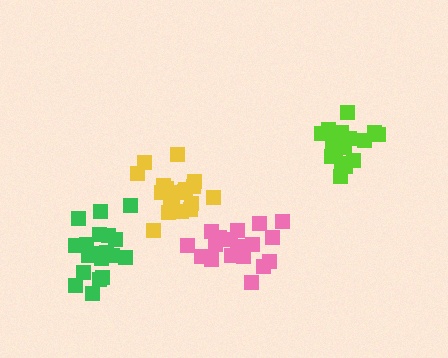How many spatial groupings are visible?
There are 4 spatial groupings.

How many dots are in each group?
Group 1: 19 dots, Group 2: 19 dots, Group 3: 19 dots, Group 4: 18 dots (75 total).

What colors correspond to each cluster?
The clusters are colored: pink, green, yellow, lime.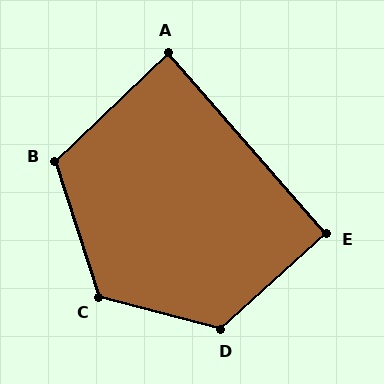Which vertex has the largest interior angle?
C, at approximately 123 degrees.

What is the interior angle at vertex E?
Approximately 91 degrees (approximately right).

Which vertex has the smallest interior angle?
A, at approximately 88 degrees.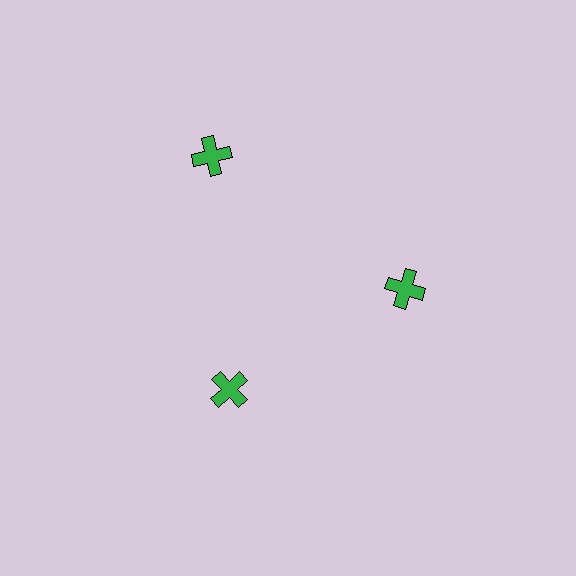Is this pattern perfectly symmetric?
No. The 3 green crosses are arranged in a ring, but one element near the 11 o'clock position is pushed outward from the center, breaking the 3-fold rotational symmetry.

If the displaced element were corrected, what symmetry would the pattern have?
It would have 3-fold rotational symmetry — the pattern would map onto itself every 120 degrees.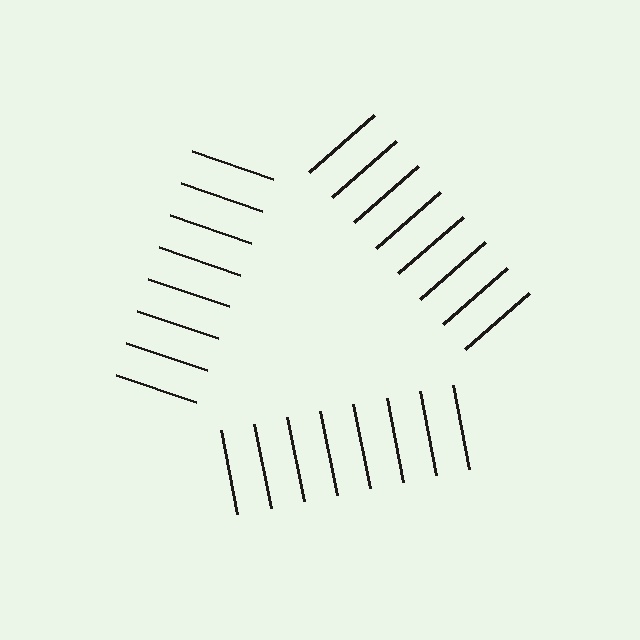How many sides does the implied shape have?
3 sides — the line-ends trace a triangle.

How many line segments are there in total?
24 — 8 along each of the 3 edges.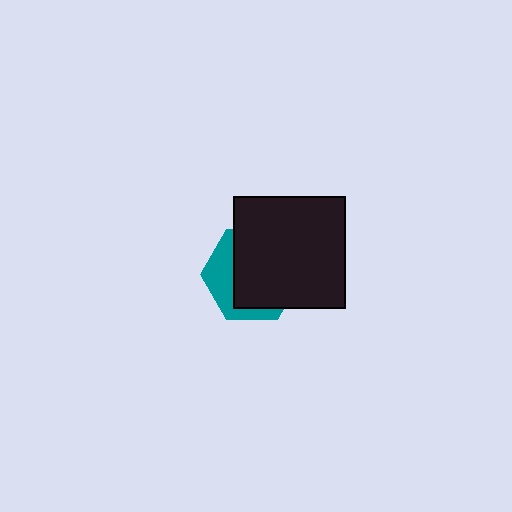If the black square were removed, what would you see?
You would see the complete teal hexagon.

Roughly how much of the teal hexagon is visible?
A small part of it is visible (roughly 33%).